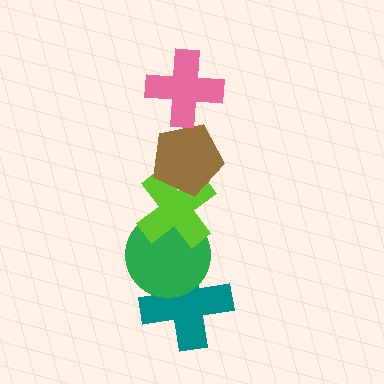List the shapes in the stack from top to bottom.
From top to bottom: the pink cross, the brown pentagon, the lime cross, the green circle, the teal cross.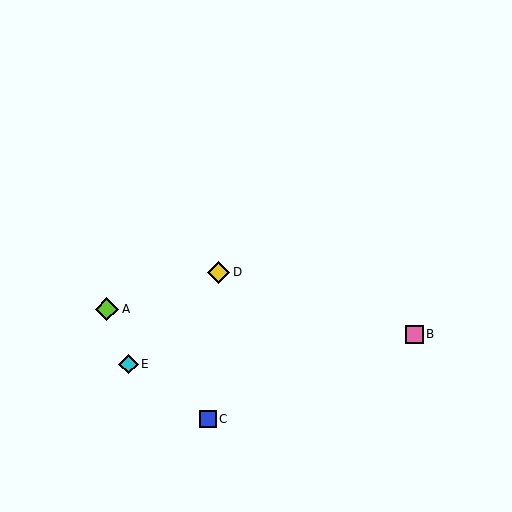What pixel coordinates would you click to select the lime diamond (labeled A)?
Click at (107, 309) to select the lime diamond A.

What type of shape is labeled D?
Shape D is a yellow diamond.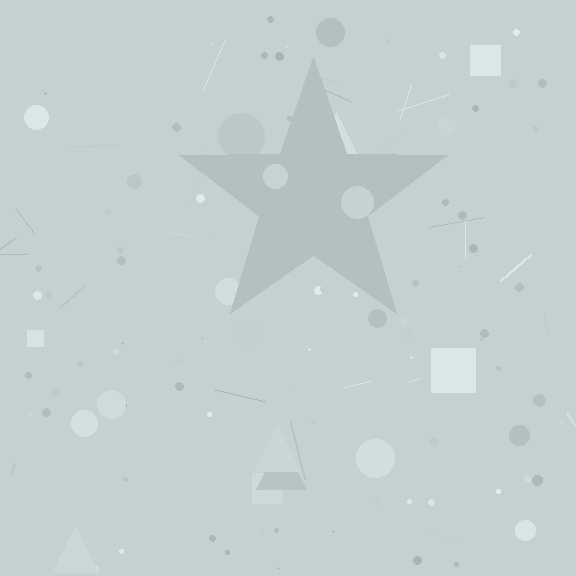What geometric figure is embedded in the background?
A star is embedded in the background.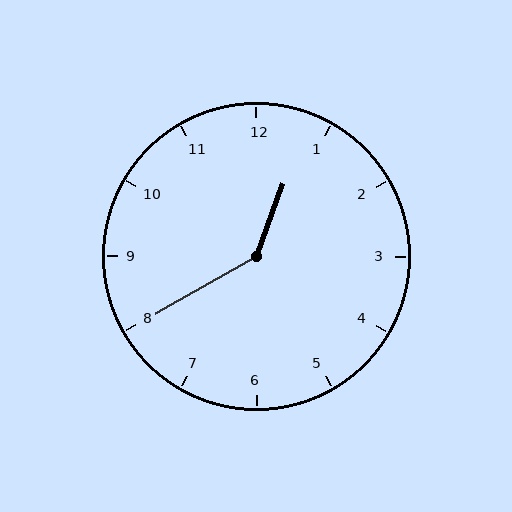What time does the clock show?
12:40.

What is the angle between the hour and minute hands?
Approximately 140 degrees.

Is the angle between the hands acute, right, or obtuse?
It is obtuse.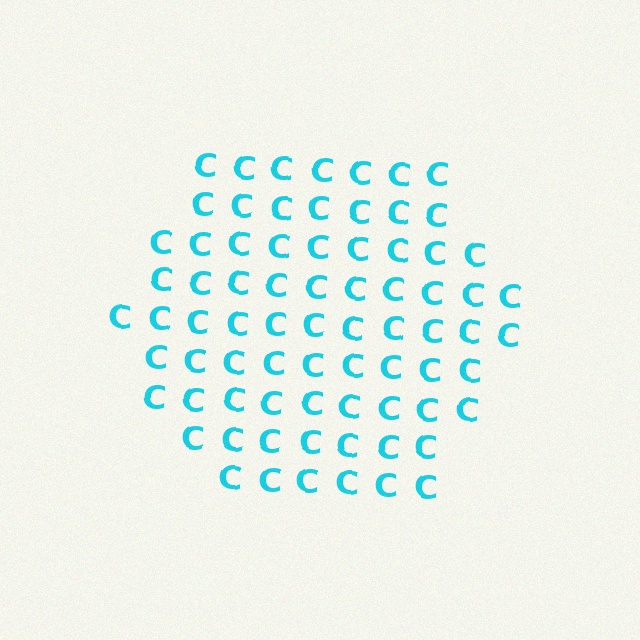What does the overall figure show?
The overall figure shows a hexagon.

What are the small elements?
The small elements are letter C's.